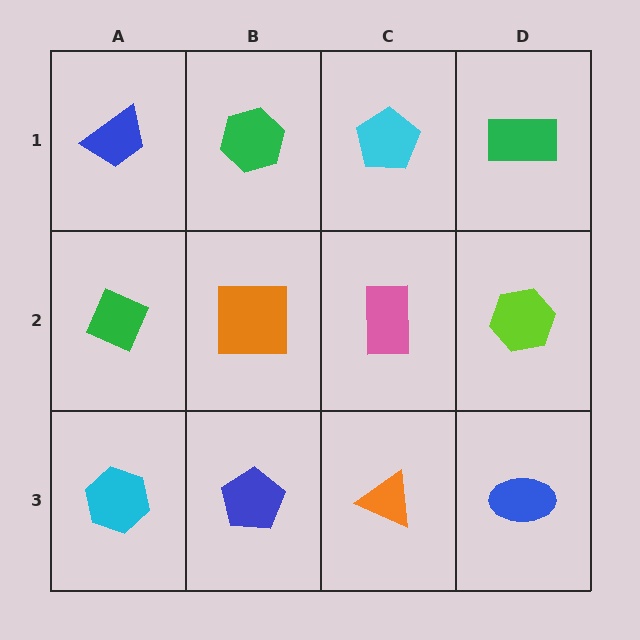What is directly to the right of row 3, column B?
An orange triangle.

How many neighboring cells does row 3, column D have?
2.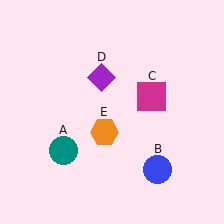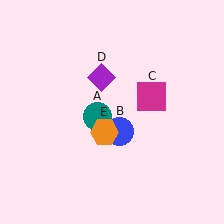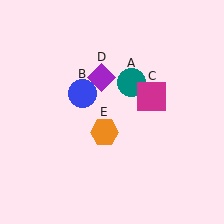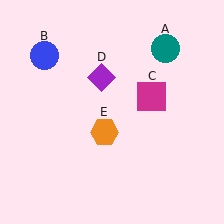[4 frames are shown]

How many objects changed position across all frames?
2 objects changed position: teal circle (object A), blue circle (object B).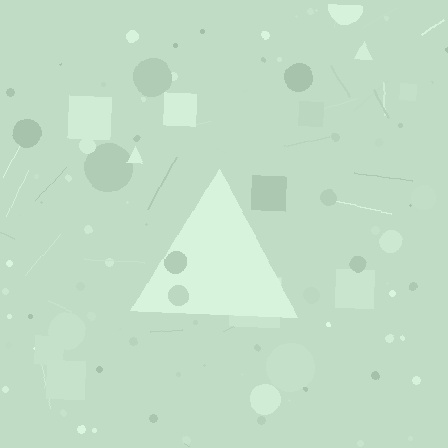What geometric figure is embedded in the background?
A triangle is embedded in the background.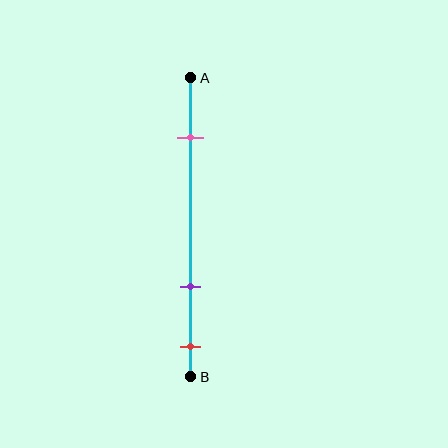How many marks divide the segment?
There are 3 marks dividing the segment.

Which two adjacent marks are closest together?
The purple and red marks are the closest adjacent pair.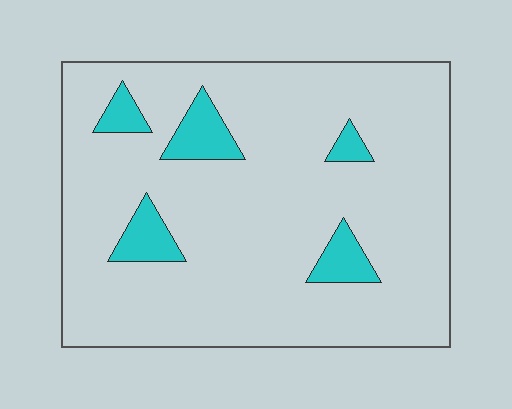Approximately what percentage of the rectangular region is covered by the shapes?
Approximately 10%.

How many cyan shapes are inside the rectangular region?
5.